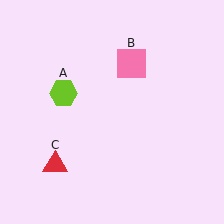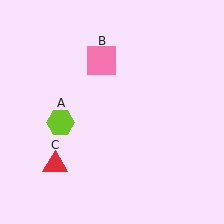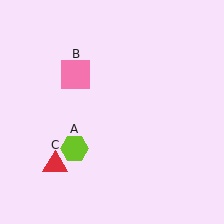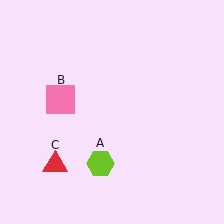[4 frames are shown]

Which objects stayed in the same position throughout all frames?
Red triangle (object C) remained stationary.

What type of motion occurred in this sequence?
The lime hexagon (object A), pink square (object B) rotated counterclockwise around the center of the scene.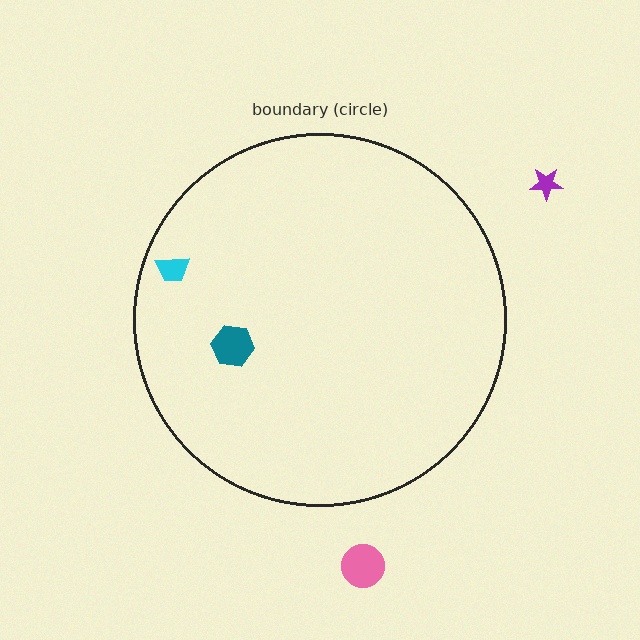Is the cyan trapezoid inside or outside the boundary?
Inside.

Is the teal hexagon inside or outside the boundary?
Inside.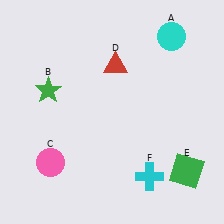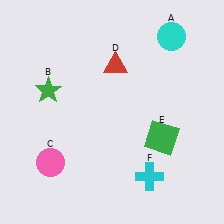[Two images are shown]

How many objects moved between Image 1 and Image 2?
1 object moved between the two images.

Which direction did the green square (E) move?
The green square (E) moved up.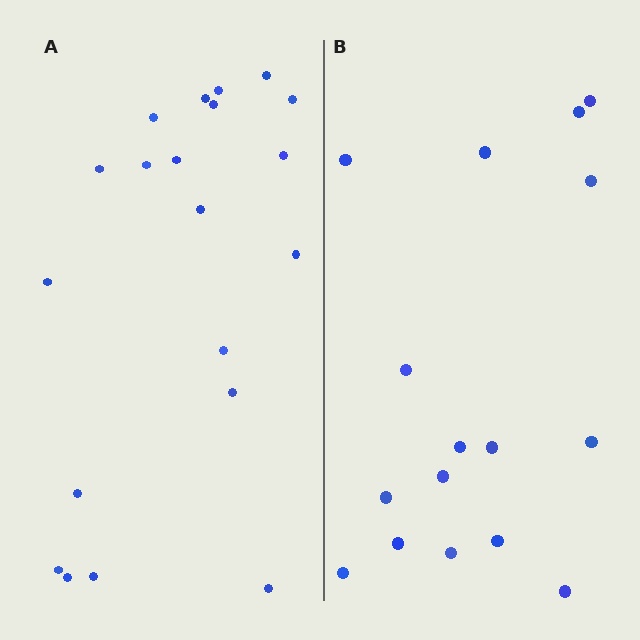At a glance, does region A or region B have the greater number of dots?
Region A (the left region) has more dots.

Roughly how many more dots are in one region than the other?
Region A has about 4 more dots than region B.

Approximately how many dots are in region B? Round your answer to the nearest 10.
About 20 dots. (The exact count is 16, which rounds to 20.)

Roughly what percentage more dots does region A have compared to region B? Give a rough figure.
About 25% more.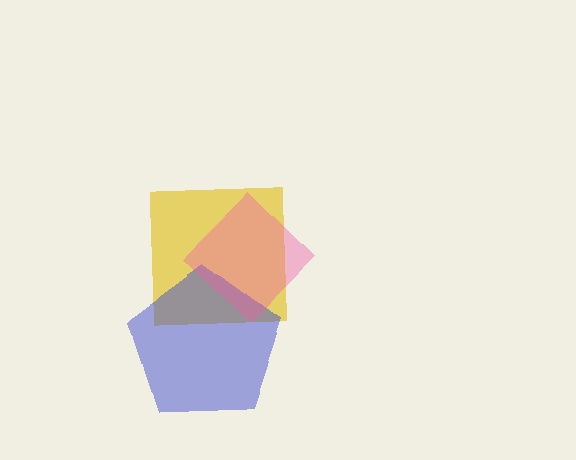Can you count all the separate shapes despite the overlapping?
Yes, there are 3 separate shapes.